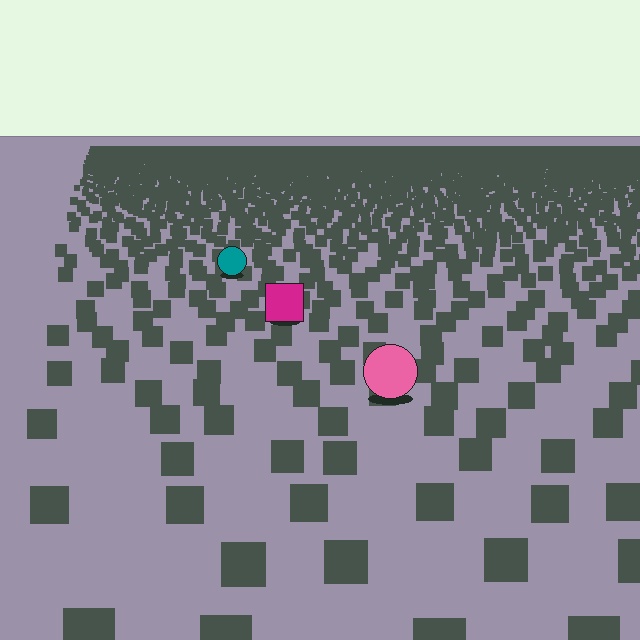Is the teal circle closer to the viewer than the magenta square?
No. The magenta square is closer — you can tell from the texture gradient: the ground texture is coarser near it.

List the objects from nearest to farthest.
From nearest to farthest: the pink circle, the magenta square, the teal circle.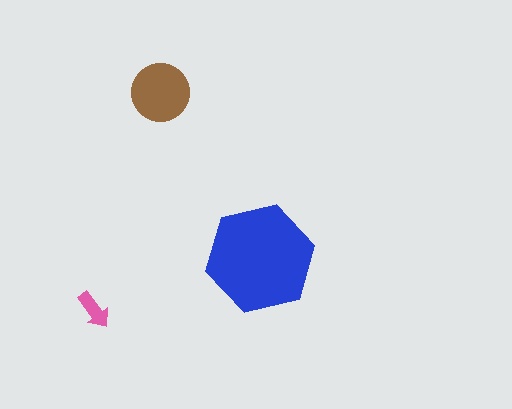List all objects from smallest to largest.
The pink arrow, the brown circle, the blue hexagon.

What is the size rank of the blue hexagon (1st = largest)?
1st.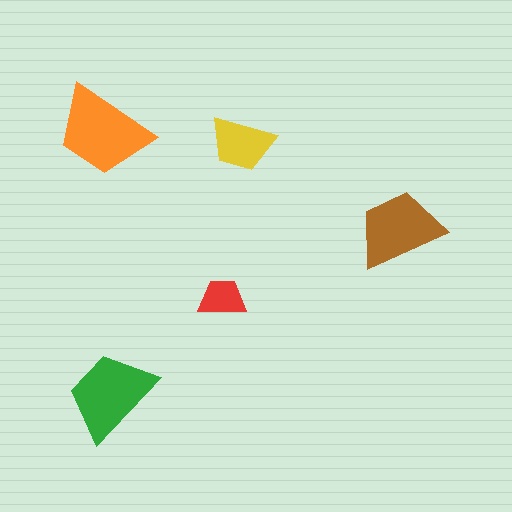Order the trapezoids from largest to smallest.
the orange one, the green one, the brown one, the yellow one, the red one.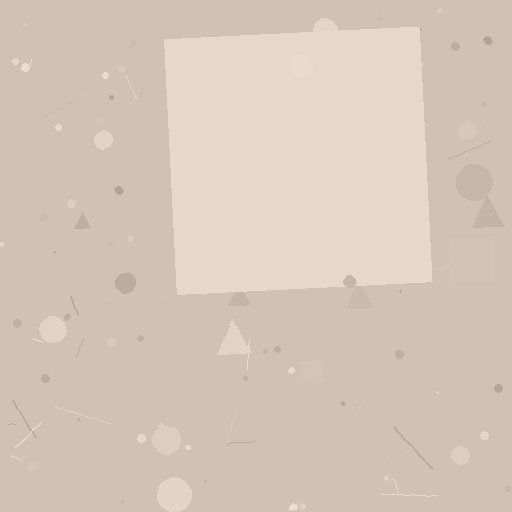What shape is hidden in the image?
A square is hidden in the image.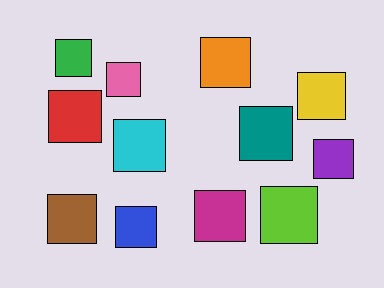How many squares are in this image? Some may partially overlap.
There are 12 squares.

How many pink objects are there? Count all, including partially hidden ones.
There is 1 pink object.